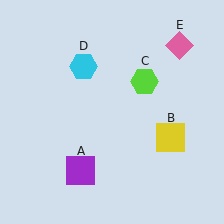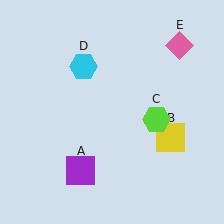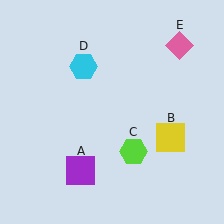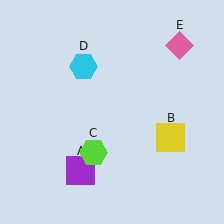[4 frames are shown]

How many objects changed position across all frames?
1 object changed position: lime hexagon (object C).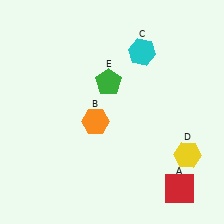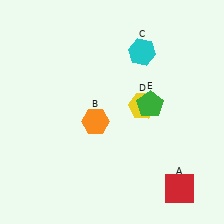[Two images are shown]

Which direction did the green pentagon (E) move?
The green pentagon (E) moved right.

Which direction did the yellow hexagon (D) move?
The yellow hexagon (D) moved up.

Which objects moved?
The objects that moved are: the yellow hexagon (D), the green pentagon (E).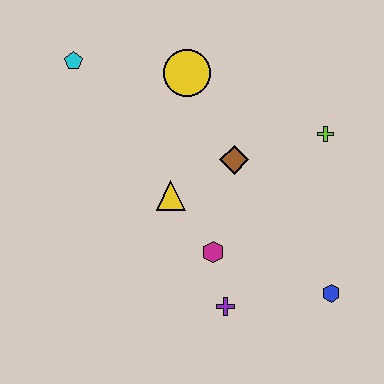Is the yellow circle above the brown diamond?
Yes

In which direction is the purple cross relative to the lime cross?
The purple cross is below the lime cross.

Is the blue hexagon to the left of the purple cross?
No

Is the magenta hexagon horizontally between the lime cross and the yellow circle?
Yes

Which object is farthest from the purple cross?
The cyan pentagon is farthest from the purple cross.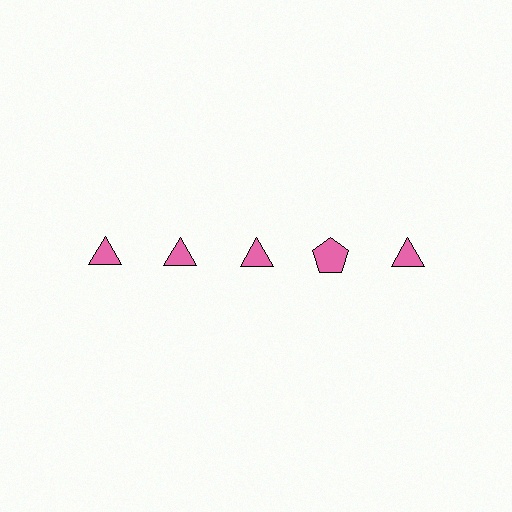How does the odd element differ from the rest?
It has a different shape: pentagon instead of triangle.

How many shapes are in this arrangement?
There are 5 shapes arranged in a grid pattern.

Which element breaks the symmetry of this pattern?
The pink pentagon in the top row, second from right column breaks the symmetry. All other shapes are pink triangles.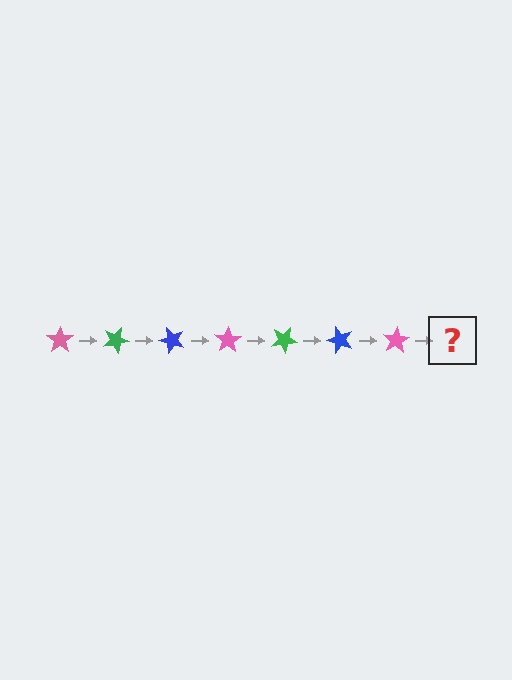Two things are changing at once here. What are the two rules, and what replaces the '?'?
The two rules are that it rotates 25 degrees each step and the color cycles through pink, green, and blue. The '?' should be a green star, rotated 175 degrees from the start.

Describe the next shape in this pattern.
It should be a green star, rotated 175 degrees from the start.